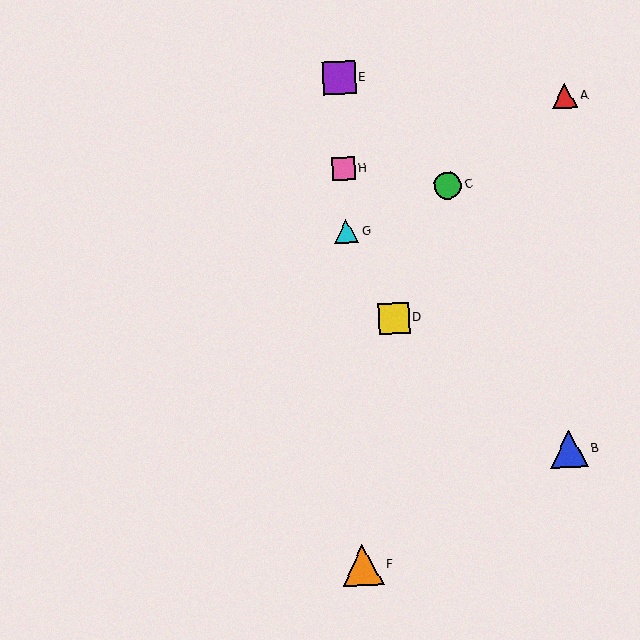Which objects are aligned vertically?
Objects E, F, G, H are aligned vertically.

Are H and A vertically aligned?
No, H is at x≈343 and A is at x≈565.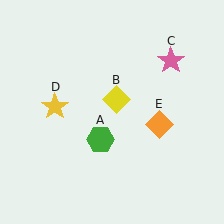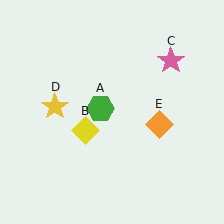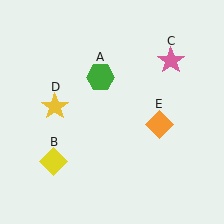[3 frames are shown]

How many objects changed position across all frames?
2 objects changed position: green hexagon (object A), yellow diamond (object B).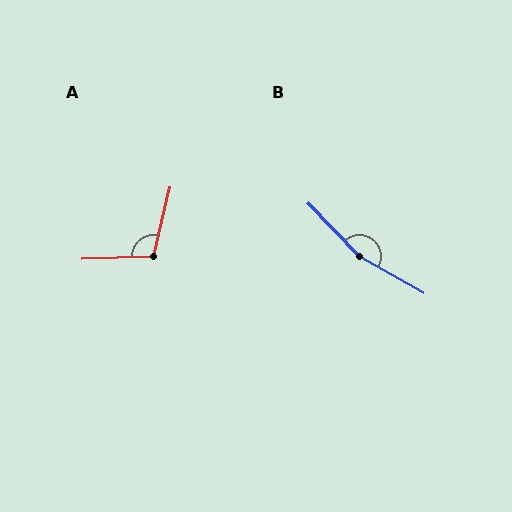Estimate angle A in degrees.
Approximately 105 degrees.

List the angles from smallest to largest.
A (105°), B (163°).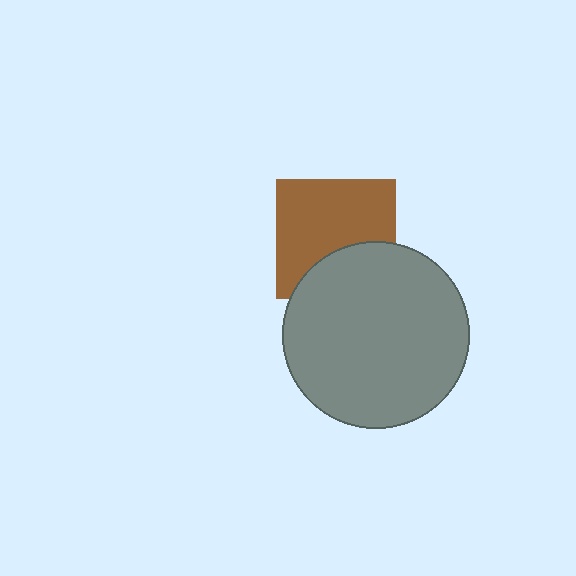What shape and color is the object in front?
The object in front is a gray circle.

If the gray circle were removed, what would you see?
You would see the complete brown square.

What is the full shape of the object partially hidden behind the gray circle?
The partially hidden object is a brown square.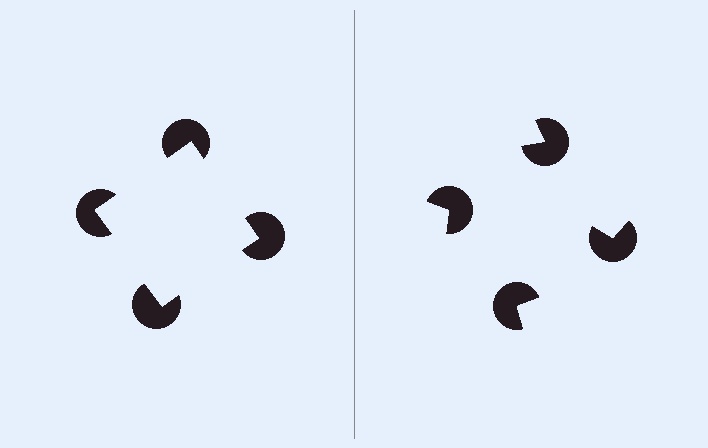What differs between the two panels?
The pac-man discs are positioned identically on both sides; only the wedge orientations differ. On the left they align to a square; on the right they are misaligned.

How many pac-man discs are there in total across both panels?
8 — 4 on each side.